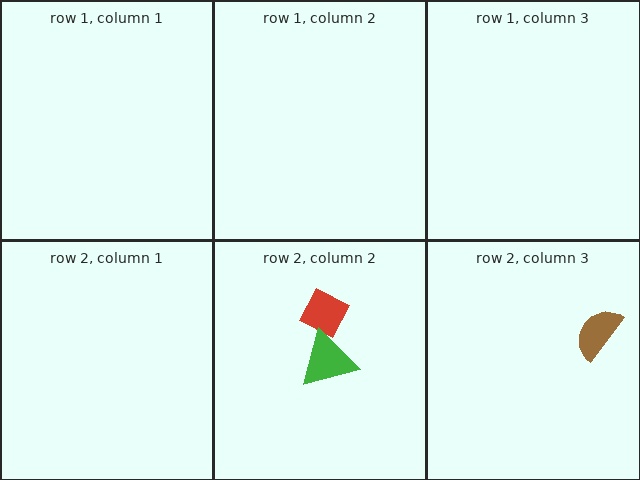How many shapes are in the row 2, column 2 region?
2.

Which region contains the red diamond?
The row 2, column 2 region.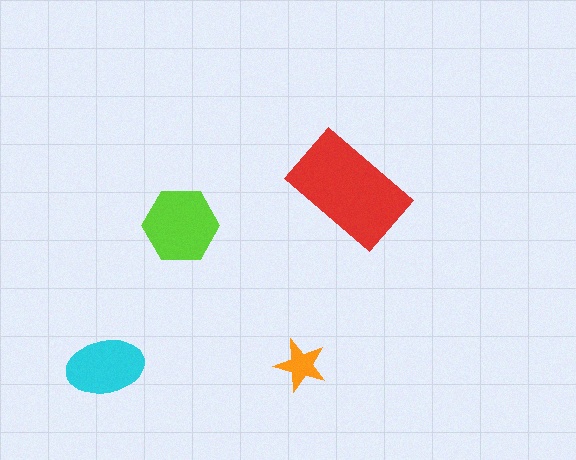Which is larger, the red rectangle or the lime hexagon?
The red rectangle.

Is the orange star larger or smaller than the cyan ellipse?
Smaller.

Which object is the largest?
The red rectangle.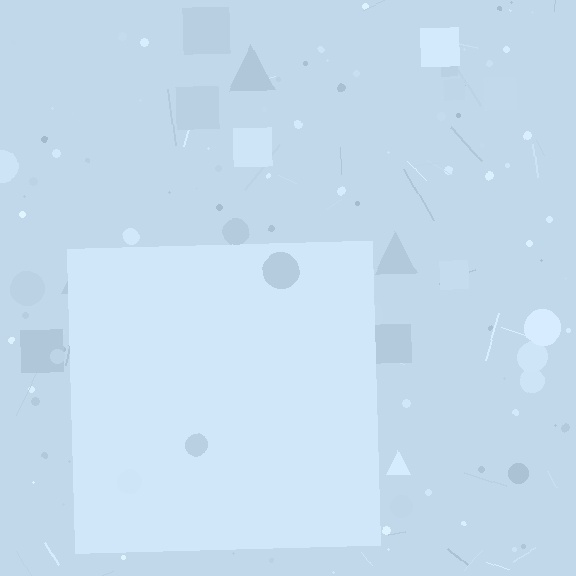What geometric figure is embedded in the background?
A square is embedded in the background.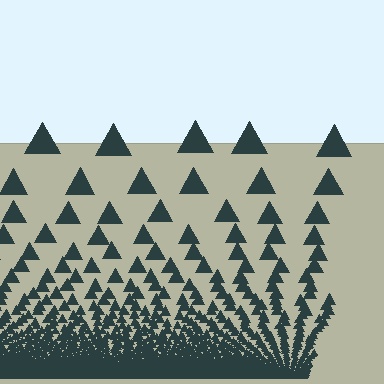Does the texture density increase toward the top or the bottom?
Density increases toward the bottom.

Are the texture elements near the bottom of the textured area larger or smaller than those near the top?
Smaller. The gradient is inverted — elements near the bottom are smaller and denser.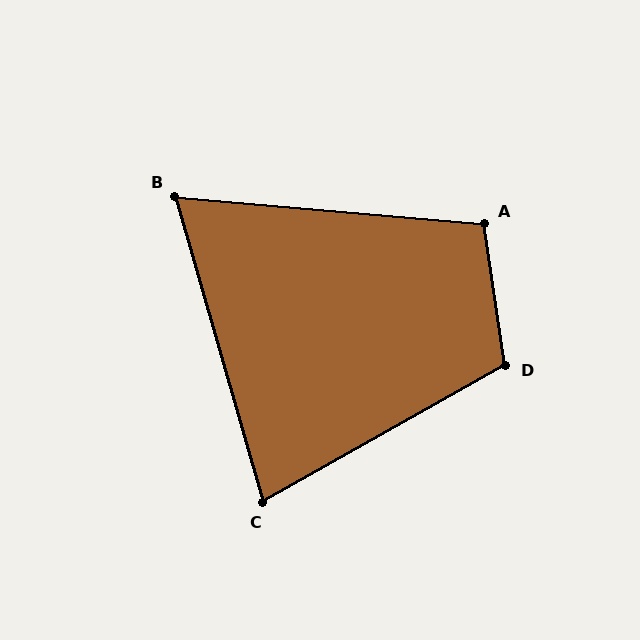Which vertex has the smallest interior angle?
B, at approximately 69 degrees.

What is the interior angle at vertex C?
Approximately 77 degrees (acute).